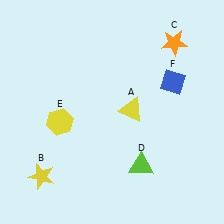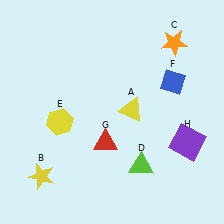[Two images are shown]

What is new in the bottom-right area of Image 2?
A purple square (H) was added in the bottom-right area of Image 2.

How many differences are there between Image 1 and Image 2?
There are 2 differences between the two images.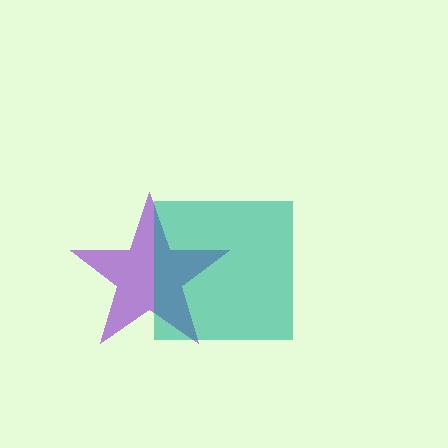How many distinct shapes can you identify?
There are 2 distinct shapes: a purple star, a teal square.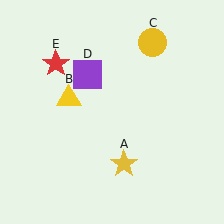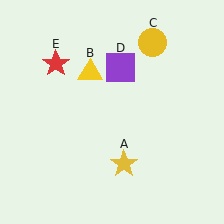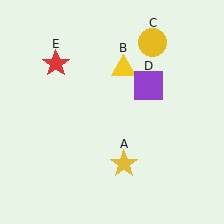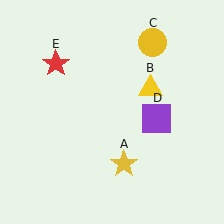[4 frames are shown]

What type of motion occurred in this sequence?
The yellow triangle (object B), purple square (object D) rotated clockwise around the center of the scene.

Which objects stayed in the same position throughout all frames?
Yellow star (object A) and yellow circle (object C) and red star (object E) remained stationary.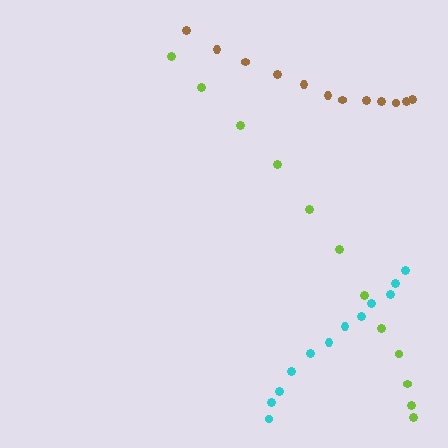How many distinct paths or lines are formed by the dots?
There are 3 distinct paths.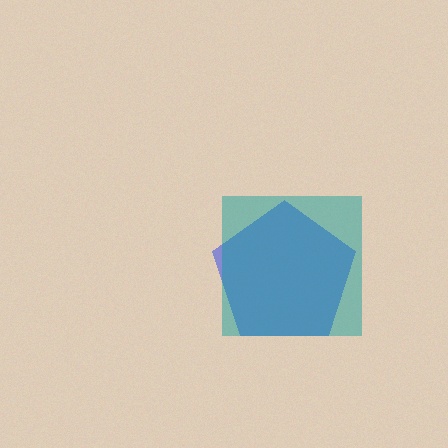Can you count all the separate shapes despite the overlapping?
Yes, there are 2 separate shapes.